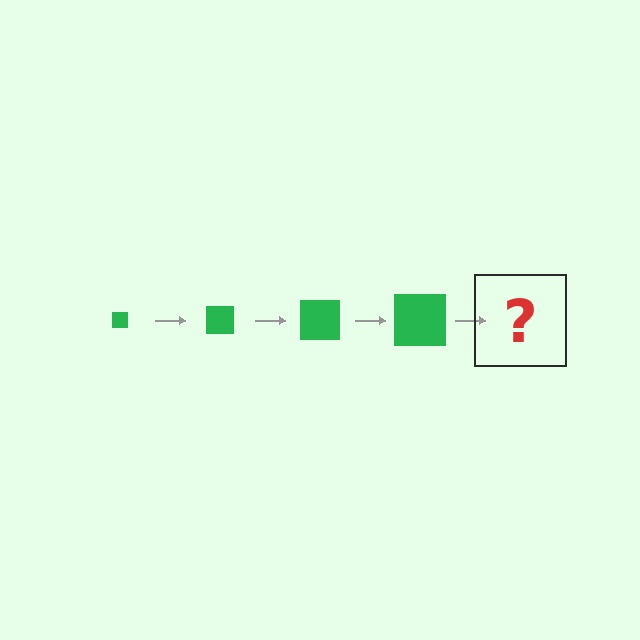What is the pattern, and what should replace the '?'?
The pattern is that the square gets progressively larger each step. The '?' should be a green square, larger than the previous one.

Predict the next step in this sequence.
The next step is a green square, larger than the previous one.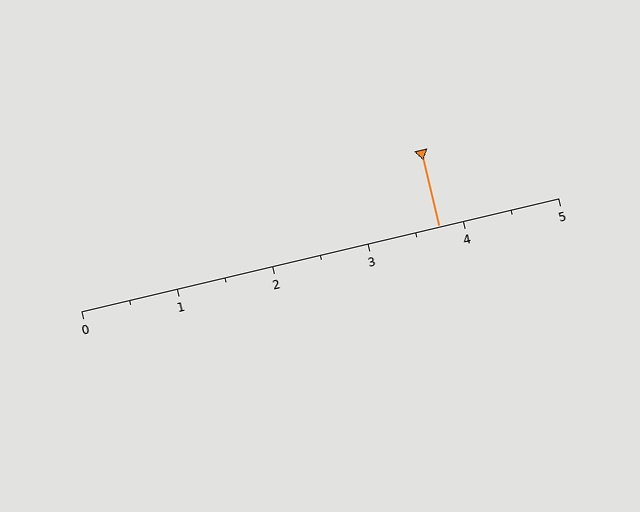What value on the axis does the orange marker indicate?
The marker indicates approximately 3.8.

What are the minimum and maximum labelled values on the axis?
The axis runs from 0 to 5.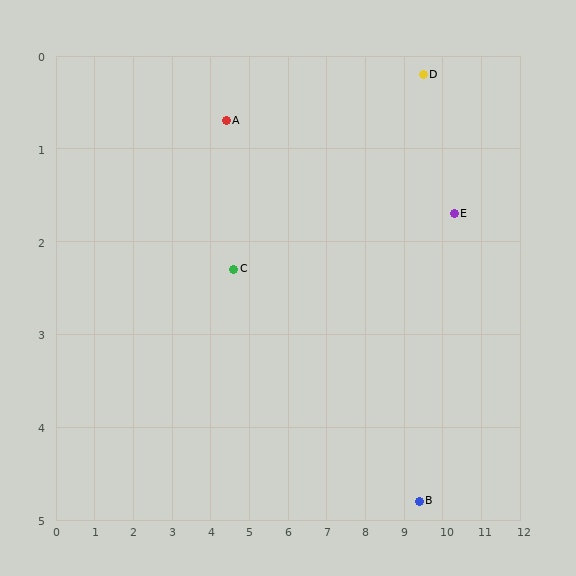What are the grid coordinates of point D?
Point D is at approximately (9.5, 0.2).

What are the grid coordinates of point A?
Point A is at approximately (4.4, 0.7).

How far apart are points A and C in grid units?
Points A and C are about 1.6 grid units apart.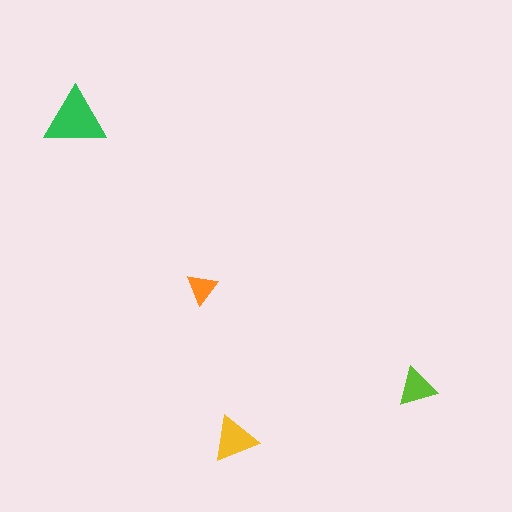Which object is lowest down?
The yellow triangle is bottommost.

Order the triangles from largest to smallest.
the green one, the yellow one, the lime one, the orange one.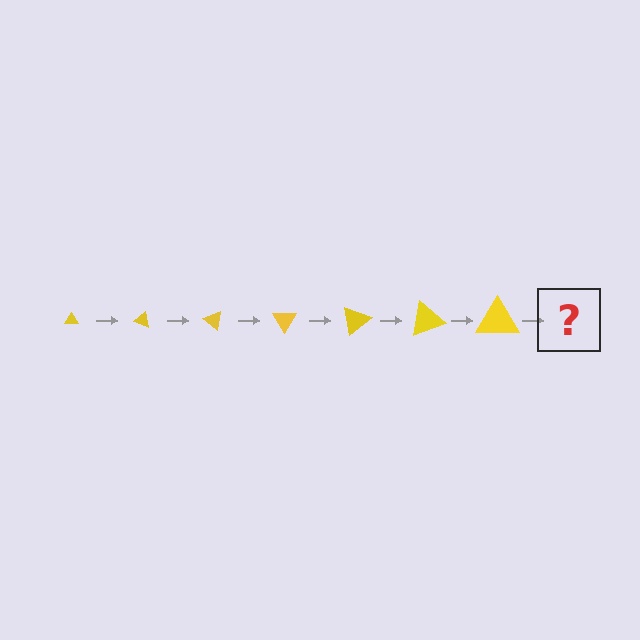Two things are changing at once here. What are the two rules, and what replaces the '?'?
The two rules are that the triangle grows larger each step and it rotates 20 degrees each step. The '?' should be a triangle, larger than the previous one and rotated 140 degrees from the start.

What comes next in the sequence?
The next element should be a triangle, larger than the previous one and rotated 140 degrees from the start.